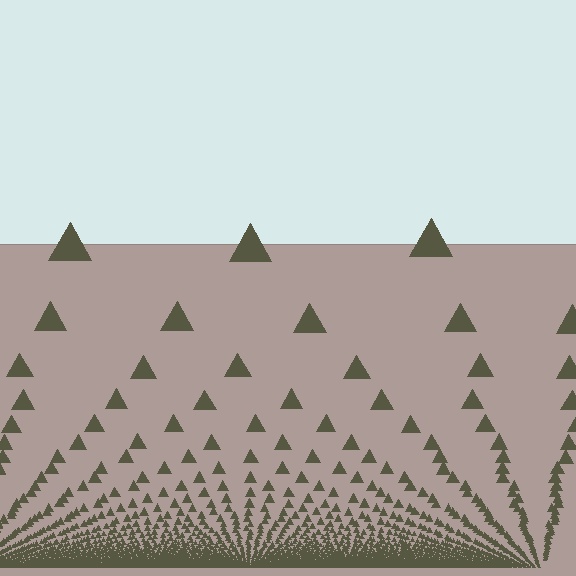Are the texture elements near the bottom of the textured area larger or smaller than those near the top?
Smaller. The gradient is inverted — elements near the bottom are smaller and denser.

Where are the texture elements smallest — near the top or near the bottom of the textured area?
Near the bottom.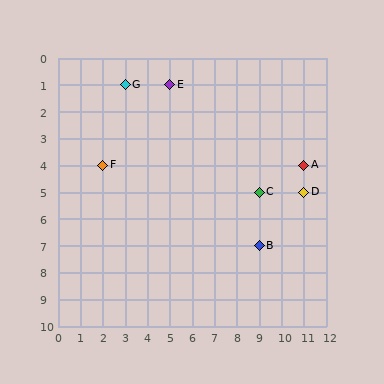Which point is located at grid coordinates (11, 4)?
Point A is at (11, 4).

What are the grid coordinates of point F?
Point F is at grid coordinates (2, 4).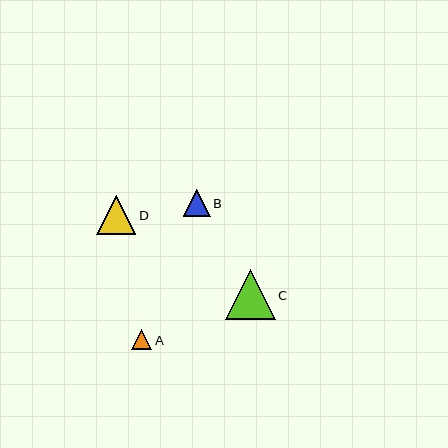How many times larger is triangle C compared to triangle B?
Triangle C is approximately 1.9 times the size of triangle B.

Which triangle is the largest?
Triangle C is the largest with a size of approximately 49 pixels.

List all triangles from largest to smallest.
From largest to smallest: C, D, B, A.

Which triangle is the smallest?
Triangle A is the smallest with a size of approximately 20 pixels.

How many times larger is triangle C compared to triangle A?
Triangle C is approximately 2.4 times the size of triangle A.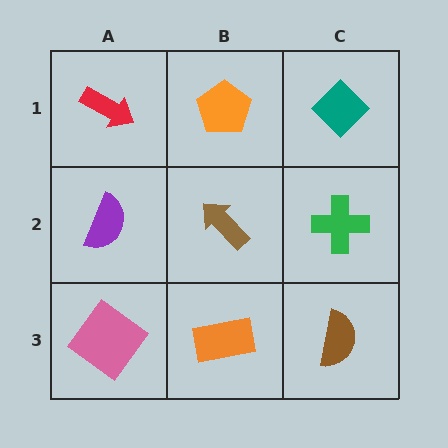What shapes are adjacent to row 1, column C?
A green cross (row 2, column C), an orange pentagon (row 1, column B).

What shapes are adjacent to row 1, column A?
A purple semicircle (row 2, column A), an orange pentagon (row 1, column B).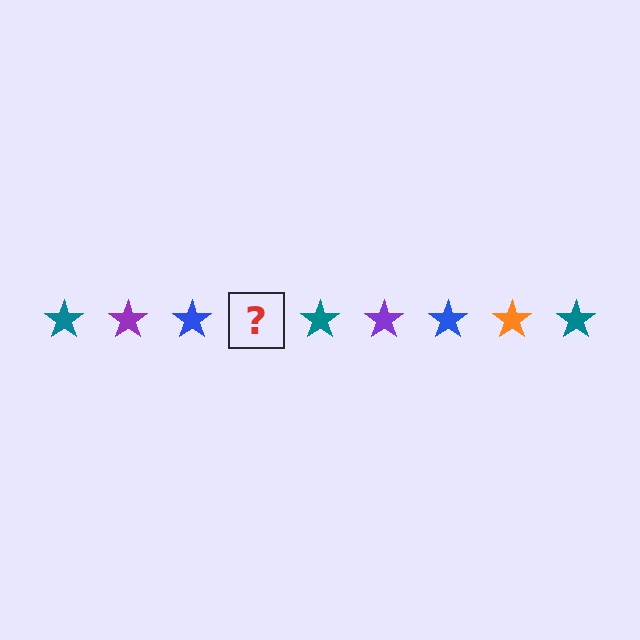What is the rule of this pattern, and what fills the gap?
The rule is that the pattern cycles through teal, purple, blue, orange stars. The gap should be filled with an orange star.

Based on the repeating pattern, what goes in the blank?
The blank should be an orange star.